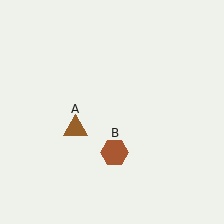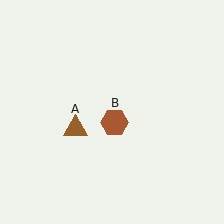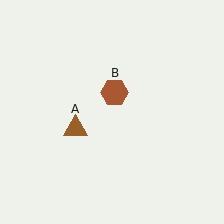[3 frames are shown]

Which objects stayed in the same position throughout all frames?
Brown triangle (object A) remained stationary.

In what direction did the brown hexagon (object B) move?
The brown hexagon (object B) moved up.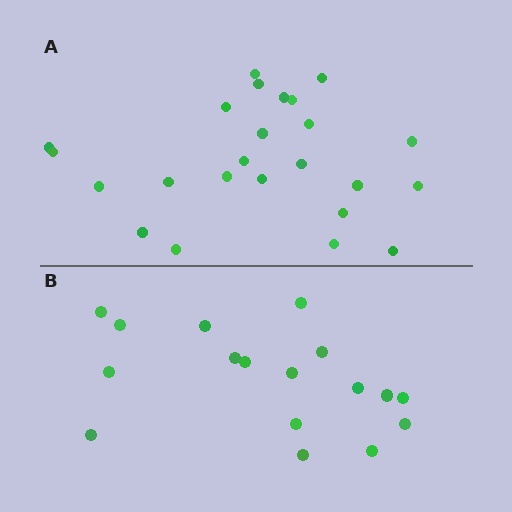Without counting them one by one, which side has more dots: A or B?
Region A (the top region) has more dots.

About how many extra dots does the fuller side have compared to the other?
Region A has roughly 8 or so more dots than region B.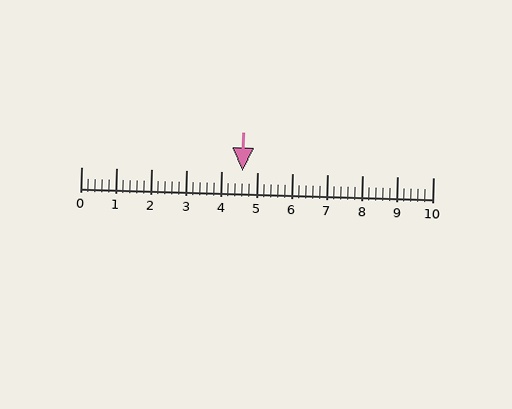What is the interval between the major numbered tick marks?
The major tick marks are spaced 1 units apart.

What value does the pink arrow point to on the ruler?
The pink arrow points to approximately 4.6.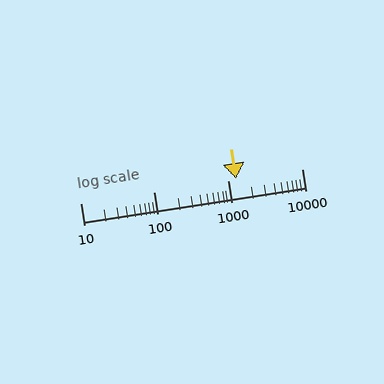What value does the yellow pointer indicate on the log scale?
The pointer indicates approximately 1300.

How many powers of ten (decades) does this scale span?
The scale spans 3 decades, from 10 to 10000.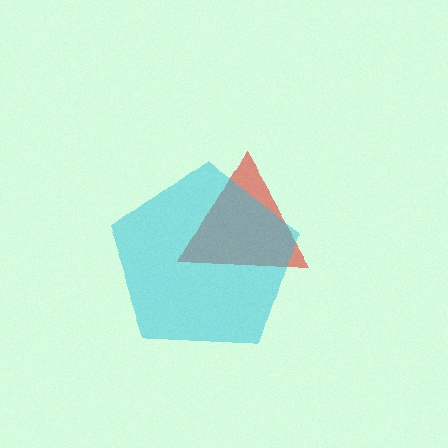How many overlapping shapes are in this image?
There are 2 overlapping shapes in the image.